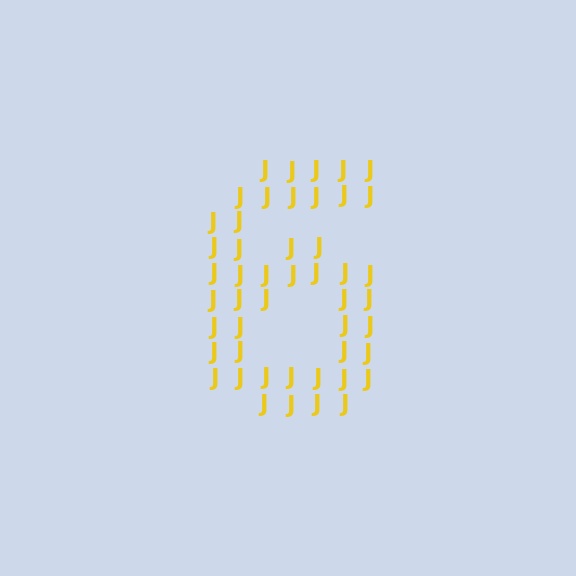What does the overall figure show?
The overall figure shows the digit 6.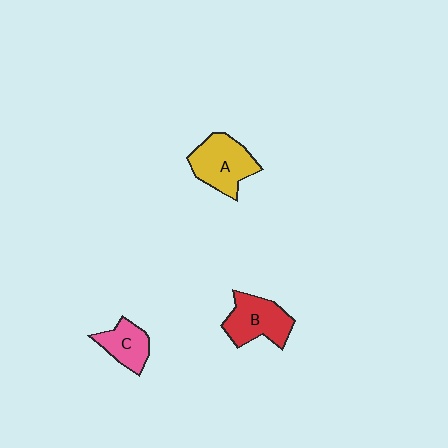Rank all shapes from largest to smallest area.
From largest to smallest: A (yellow), B (red), C (pink).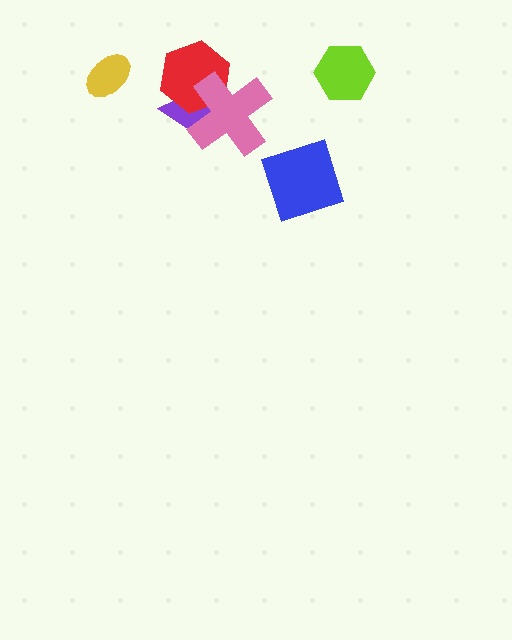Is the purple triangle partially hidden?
Yes, it is partially covered by another shape.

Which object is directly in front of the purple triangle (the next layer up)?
The red hexagon is directly in front of the purple triangle.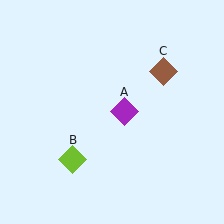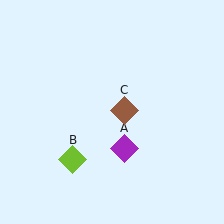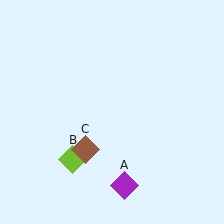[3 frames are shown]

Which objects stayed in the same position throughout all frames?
Lime diamond (object B) remained stationary.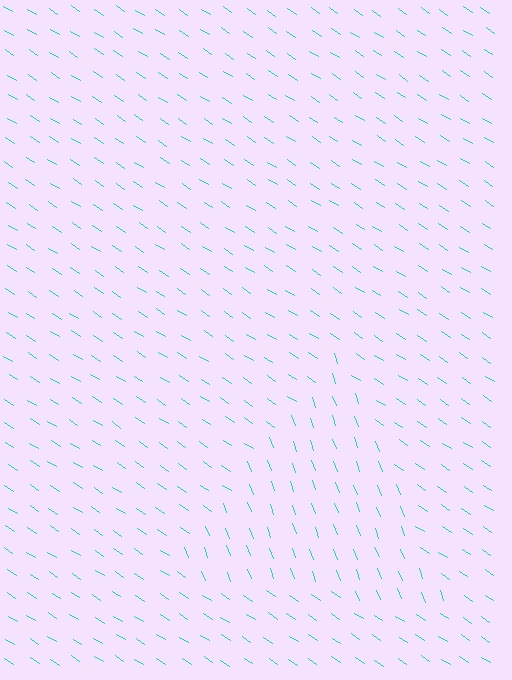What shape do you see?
I see a triangle.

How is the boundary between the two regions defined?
The boundary is defined purely by a change in line orientation (approximately 36 degrees difference). All lines are the same color and thickness.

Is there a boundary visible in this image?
Yes, there is a texture boundary formed by a change in line orientation.